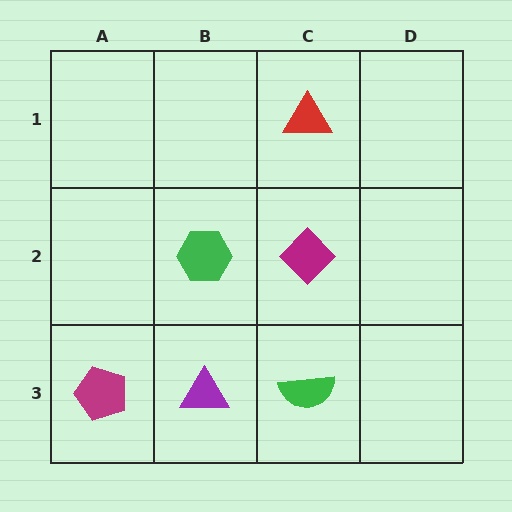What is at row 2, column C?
A magenta diamond.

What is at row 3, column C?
A green semicircle.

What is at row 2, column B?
A green hexagon.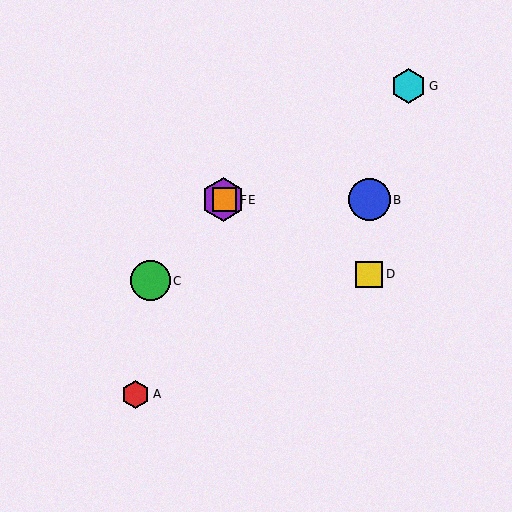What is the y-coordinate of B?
Object B is at y≈200.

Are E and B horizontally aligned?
Yes, both are at y≈200.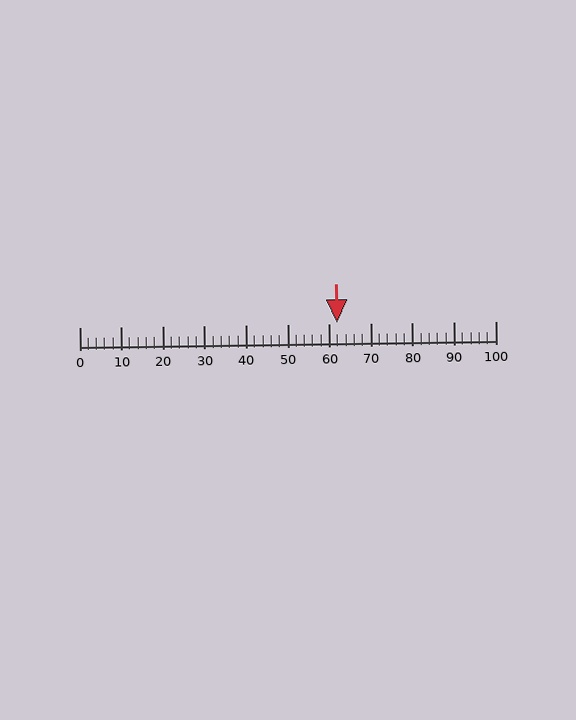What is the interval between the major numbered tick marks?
The major tick marks are spaced 10 units apart.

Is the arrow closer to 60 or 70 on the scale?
The arrow is closer to 60.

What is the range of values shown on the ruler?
The ruler shows values from 0 to 100.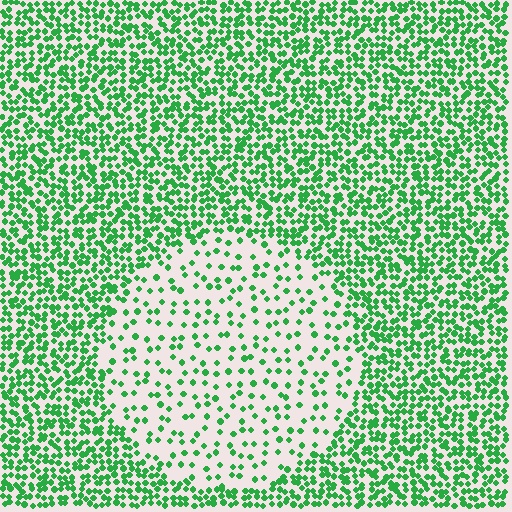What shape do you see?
I see a circle.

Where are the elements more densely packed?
The elements are more densely packed outside the circle boundary.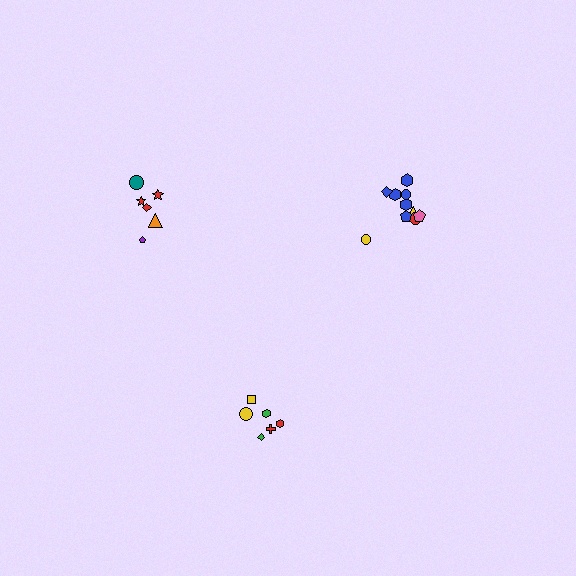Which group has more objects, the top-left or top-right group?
The top-right group.